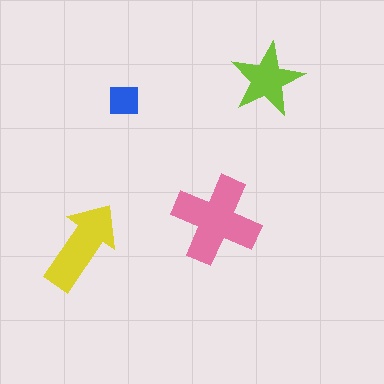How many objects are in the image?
There are 4 objects in the image.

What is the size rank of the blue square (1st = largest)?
4th.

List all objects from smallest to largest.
The blue square, the lime star, the yellow arrow, the pink cross.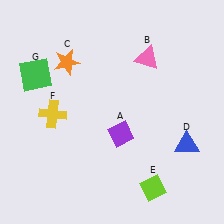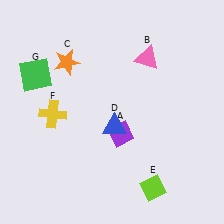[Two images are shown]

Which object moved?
The blue triangle (D) moved left.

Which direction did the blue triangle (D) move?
The blue triangle (D) moved left.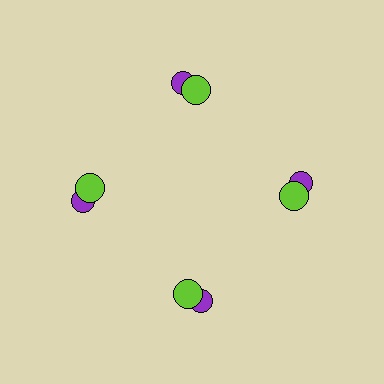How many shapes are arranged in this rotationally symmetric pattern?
There are 8 shapes, arranged in 4 groups of 2.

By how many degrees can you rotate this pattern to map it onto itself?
The pattern maps onto itself every 90 degrees of rotation.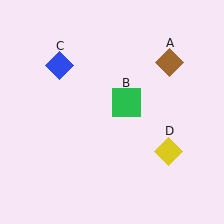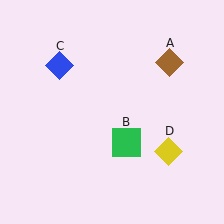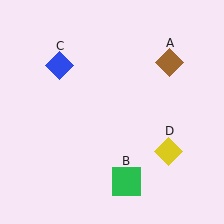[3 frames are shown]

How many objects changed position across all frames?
1 object changed position: green square (object B).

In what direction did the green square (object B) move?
The green square (object B) moved down.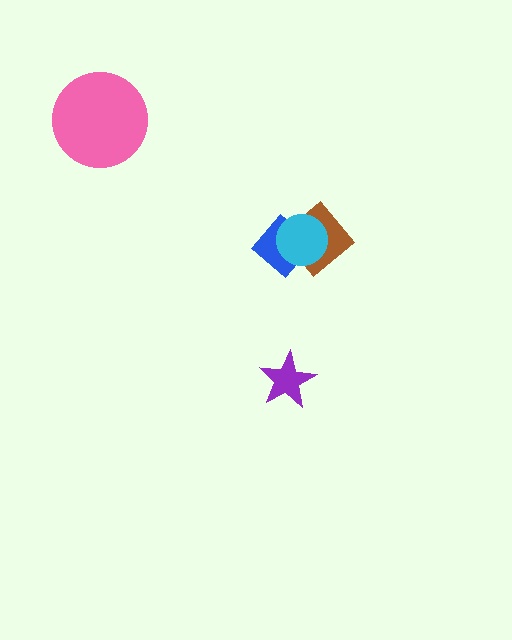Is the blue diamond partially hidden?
Yes, it is partially covered by another shape.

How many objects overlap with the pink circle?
0 objects overlap with the pink circle.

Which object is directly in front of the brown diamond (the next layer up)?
The blue diamond is directly in front of the brown diamond.